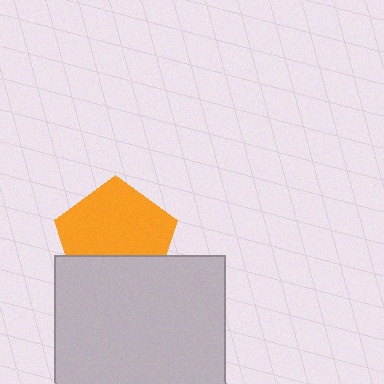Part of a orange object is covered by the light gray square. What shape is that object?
It is a pentagon.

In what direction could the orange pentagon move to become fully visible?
The orange pentagon could move up. That would shift it out from behind the light gray square entirely.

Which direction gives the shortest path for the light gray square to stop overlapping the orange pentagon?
Moving down gives the shortest separation.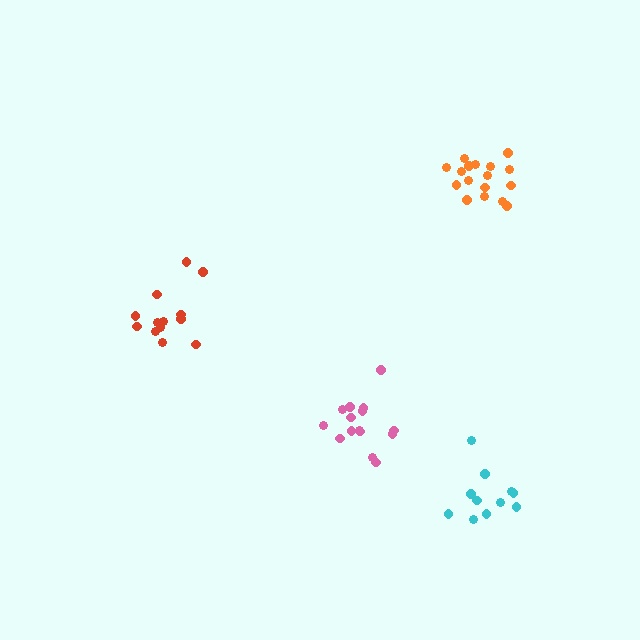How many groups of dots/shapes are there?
There are 4 groups.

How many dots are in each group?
Group 1: 13 dots, Group 2: 15 dots, Group 3: 11 dots, Group 4: 17 dots (56 total).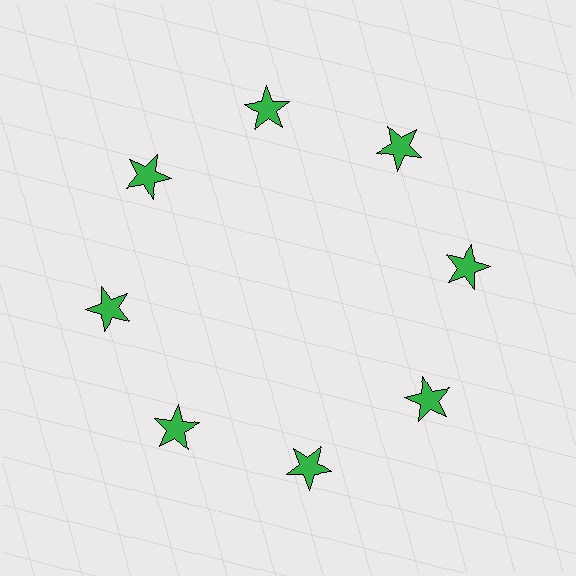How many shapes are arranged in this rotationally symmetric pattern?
There are 8 shapes, arranged in 8 groups of 1.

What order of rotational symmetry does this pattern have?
This pattern has 8-fold rotational symmetry.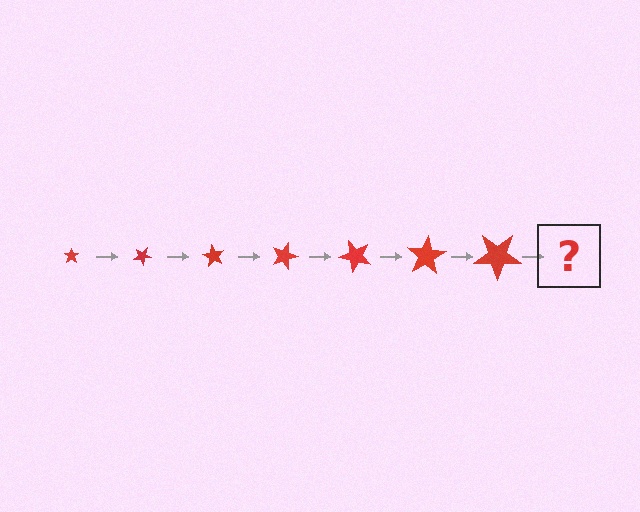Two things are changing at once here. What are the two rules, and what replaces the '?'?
The two rules are that the star grows larger each step and it rotates 30 degrees each step. The '?' should be a star, larger than the previous one and rotated 210 degrees from the start.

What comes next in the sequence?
The next element should be a star, larger than the previous one and rotated 210 degrees from the start.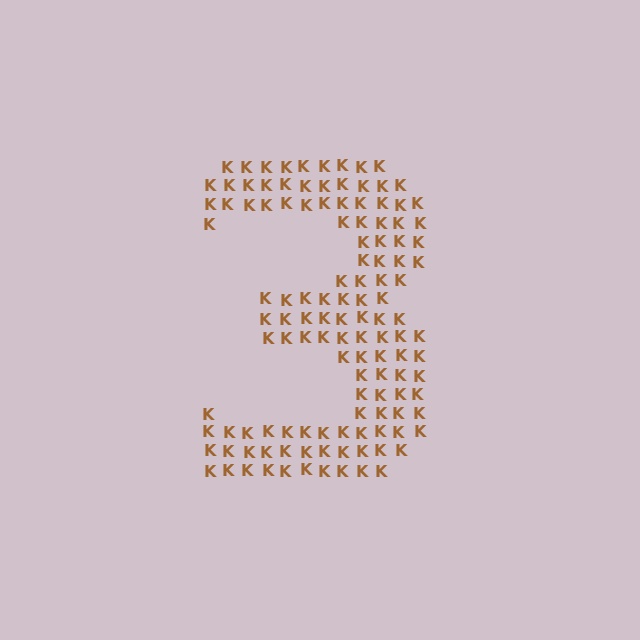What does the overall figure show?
The overall figure shows the digit 3.